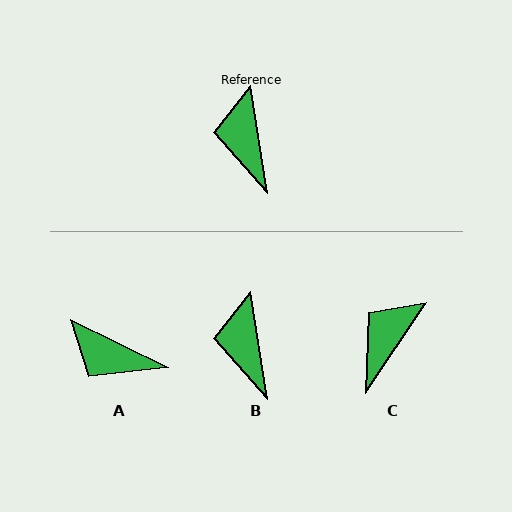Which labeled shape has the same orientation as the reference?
B.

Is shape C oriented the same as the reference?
No, it is off by about 44 degrees.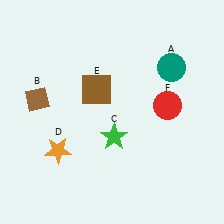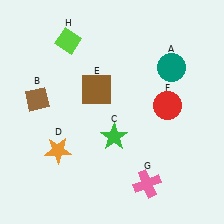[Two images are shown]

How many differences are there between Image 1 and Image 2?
There are 2 differences between the two images.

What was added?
A pink cross (G), a lime diamond (H) were added in Image 2.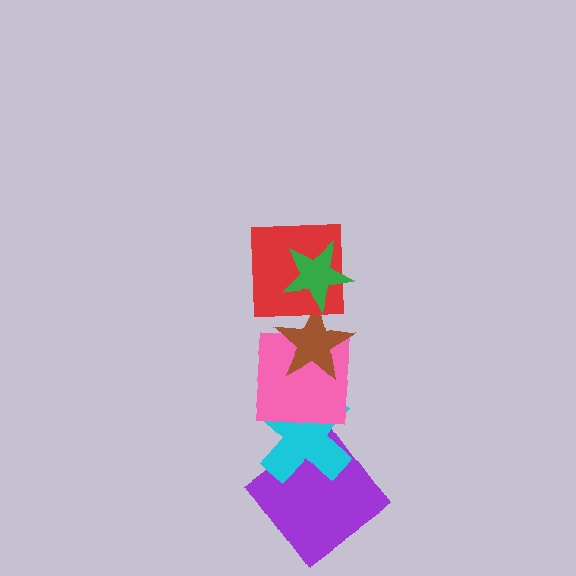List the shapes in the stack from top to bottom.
From top to bottom: the green star, the red square, the brown star, the pink square, the cyan cross, the purple diamond.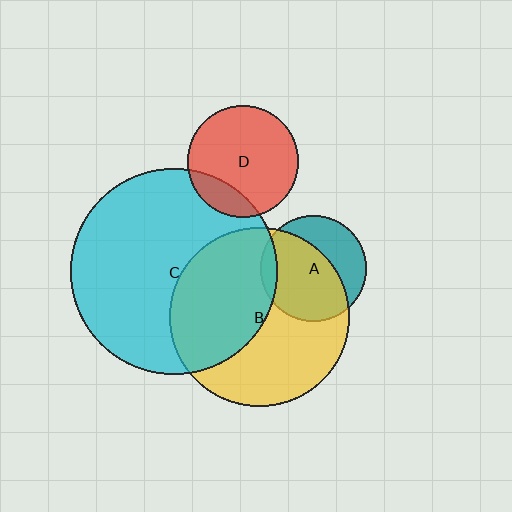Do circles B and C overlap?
Yes.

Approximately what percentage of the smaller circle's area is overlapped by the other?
Approximately 45%.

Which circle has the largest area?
Circle C (cyan).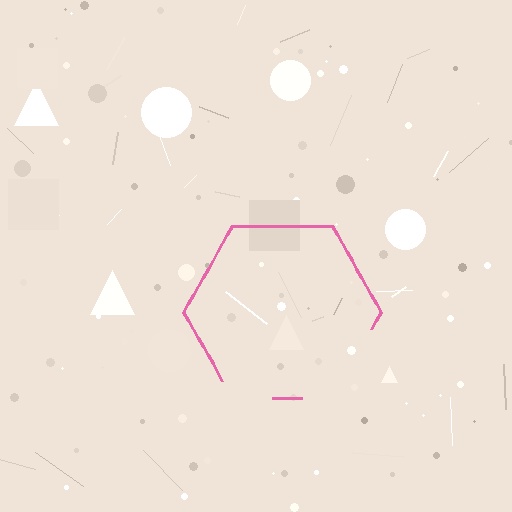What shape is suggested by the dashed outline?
The dashed outline suggests a hexagon.